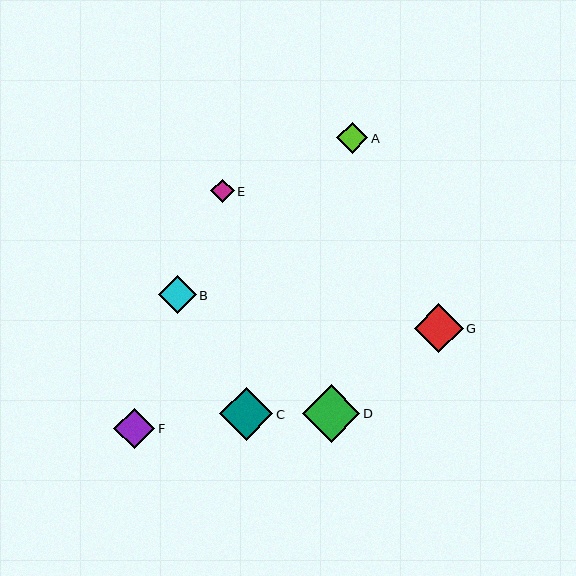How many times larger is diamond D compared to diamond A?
Diamond D is approximately 1.8 times the size of diamond A.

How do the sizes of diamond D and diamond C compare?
Diamond D and diamond C are approximately the same size.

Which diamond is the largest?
Diamond D is the largest with a size of approximately 57 pixels.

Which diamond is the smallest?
Diamond E is the smallest with a size of approximately 23 pixels.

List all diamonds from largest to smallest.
From largest to smallest: D, C, G, F, B, A, E.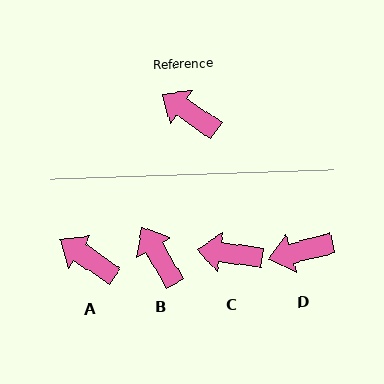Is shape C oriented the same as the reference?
No, it is off by about 26 degrees.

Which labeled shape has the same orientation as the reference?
A.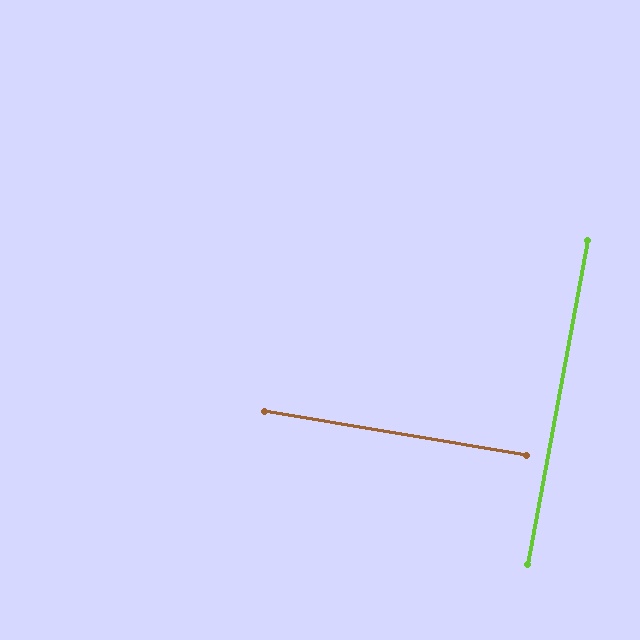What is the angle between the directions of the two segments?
Approximately 89 degrees.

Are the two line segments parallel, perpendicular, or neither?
Perpendicular — they meet at approximately 89°.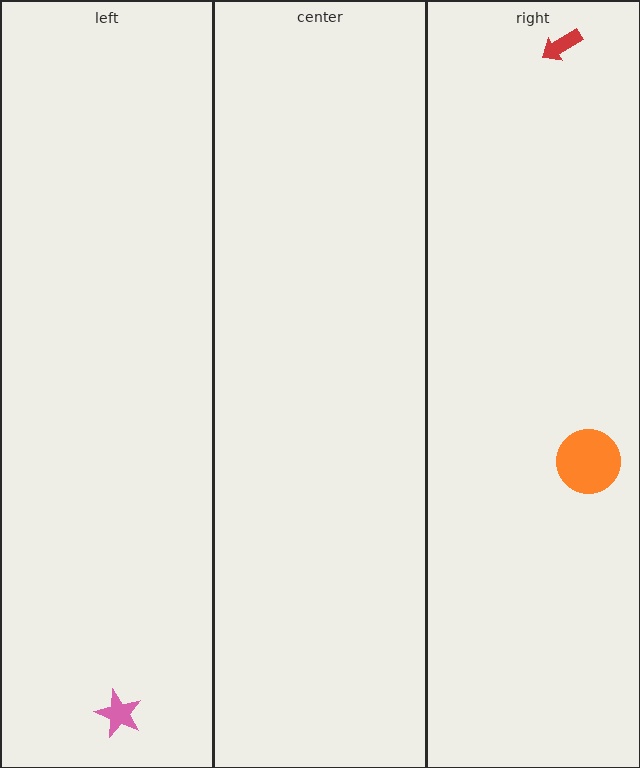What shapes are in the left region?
The pink star.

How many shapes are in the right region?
2.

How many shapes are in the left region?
1.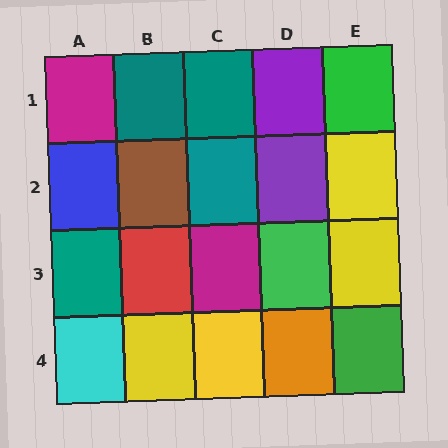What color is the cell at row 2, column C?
Teal.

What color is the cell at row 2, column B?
Brown.